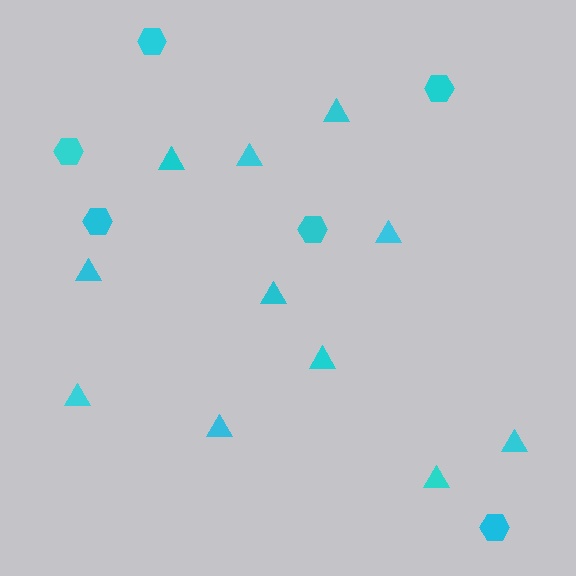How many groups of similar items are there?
There are 2 groups: one group of triangles (11) and one group of hexagons (6).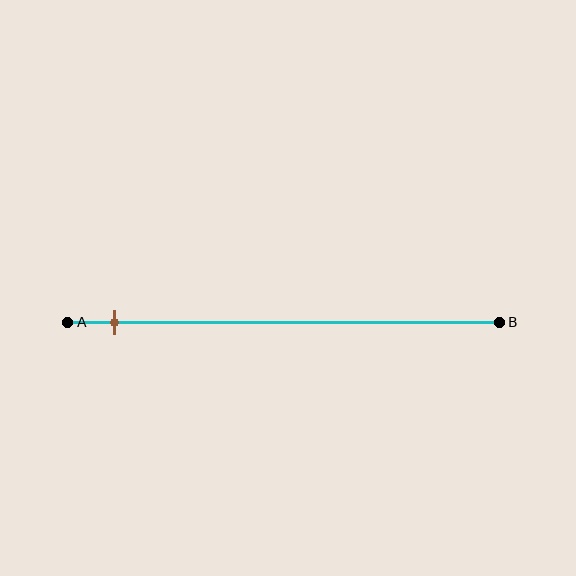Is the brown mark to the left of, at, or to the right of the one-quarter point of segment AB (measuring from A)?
The brown mark is to the left of the one-quarter point of segment AB.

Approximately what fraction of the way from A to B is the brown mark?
The brown mark is approximately 10% of the way from A to B.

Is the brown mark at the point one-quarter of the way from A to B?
No, the mark is at about 10% from A, not at the 25% one-quarter point.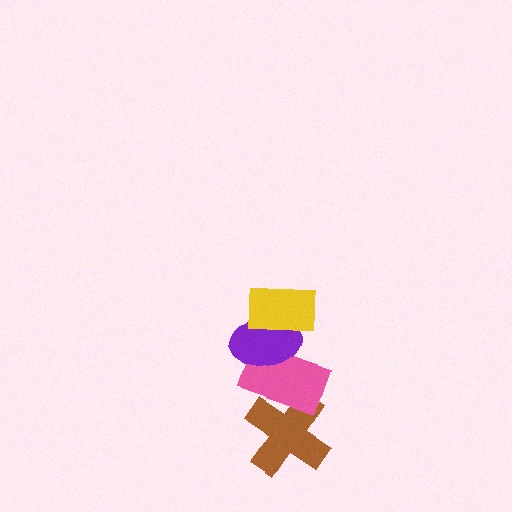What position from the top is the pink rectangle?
The pink rectangle is 3rd from the top.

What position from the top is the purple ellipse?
The purple ellipse is 2nd from the top.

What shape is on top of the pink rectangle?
The purple ellipse is on top of the pink rectangle.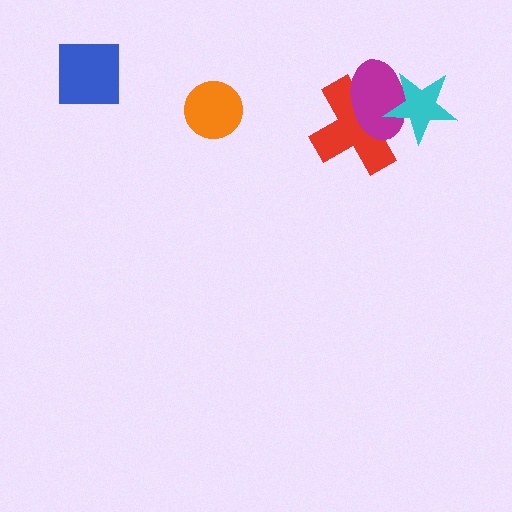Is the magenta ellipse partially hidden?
Yes, it is partially covered by another shape.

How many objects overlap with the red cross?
2 objects overlap with the red cross.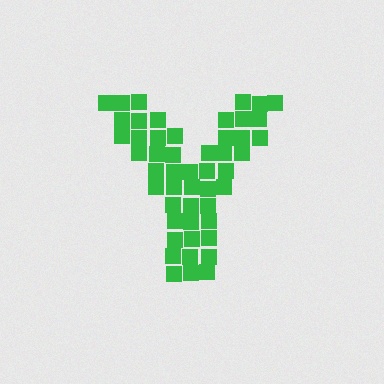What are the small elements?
The small elements are squares.